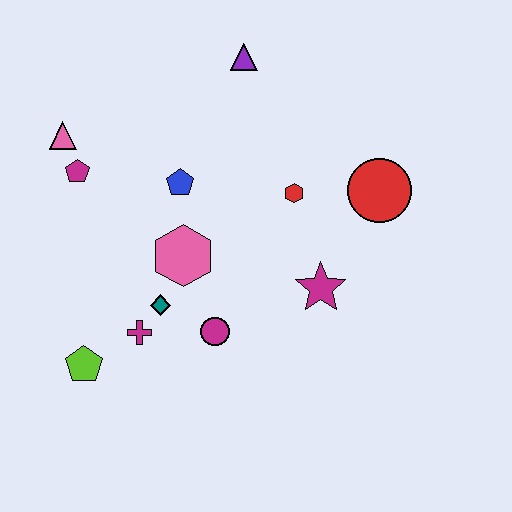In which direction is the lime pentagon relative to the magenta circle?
The lime pentagon is to the left of the magenta circle.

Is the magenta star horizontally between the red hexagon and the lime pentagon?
No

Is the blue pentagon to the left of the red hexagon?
Yes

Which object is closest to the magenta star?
The red hexagon is closest to the magenta star.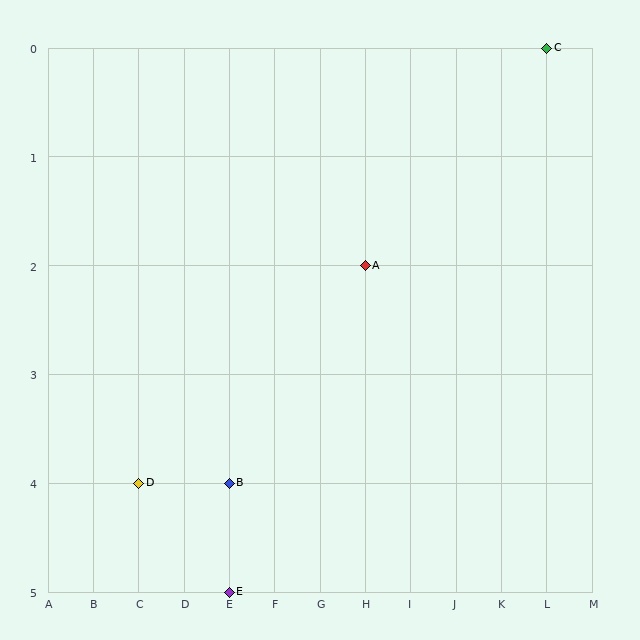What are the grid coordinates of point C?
Point C is at grid coordinates (L, 0).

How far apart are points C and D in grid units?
Points C and D are 9 columns and 4 rows apart (about 9.8 grid units diagonally).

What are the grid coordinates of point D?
Point D is at grid coordinates (C, 4).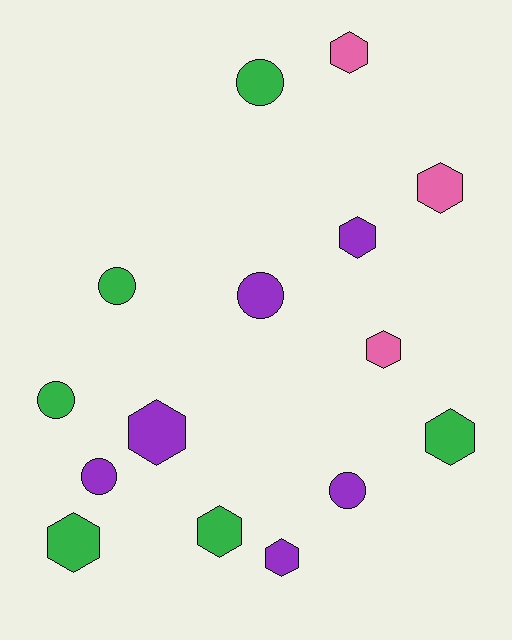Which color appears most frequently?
Green, with 6 objects.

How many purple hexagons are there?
There are 3 purple hexagons.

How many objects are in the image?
There are 15 objects.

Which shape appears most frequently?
Hexagon, with 9 objects.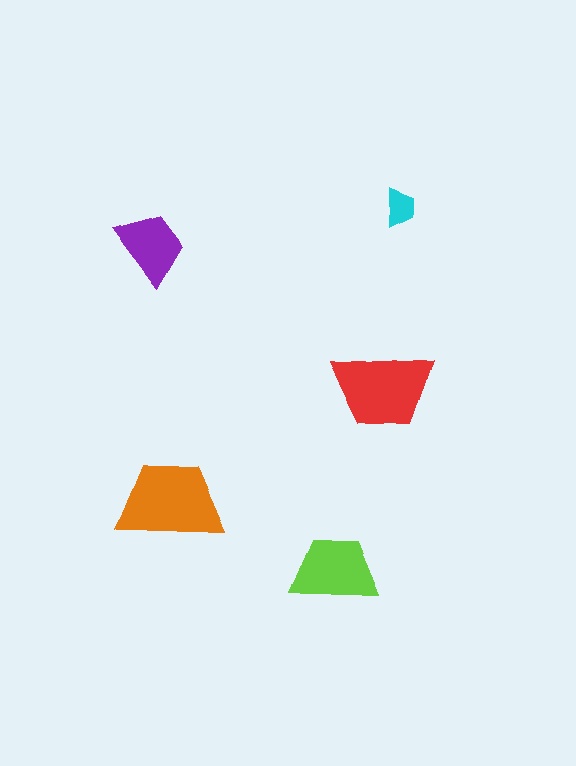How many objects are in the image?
There are 5 objects in the image.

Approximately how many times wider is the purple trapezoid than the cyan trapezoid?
About 2 times wider.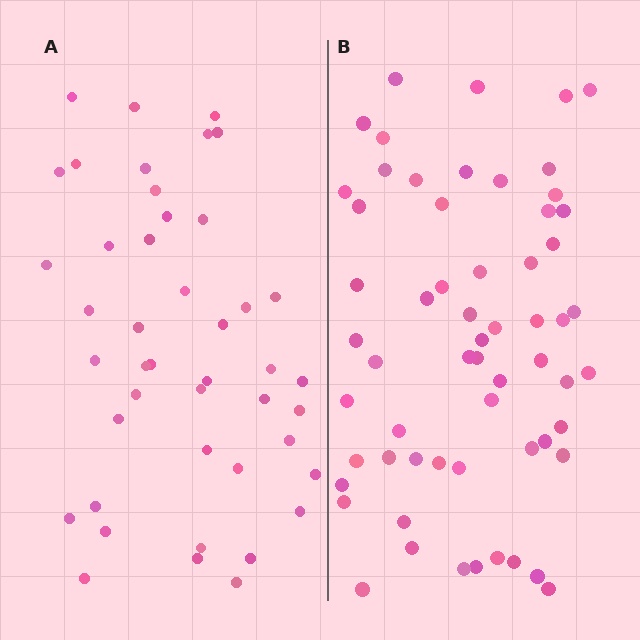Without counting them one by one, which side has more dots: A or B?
Region B (the right region) has more dots.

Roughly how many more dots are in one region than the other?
Region B has approximately 15 more dots than region A.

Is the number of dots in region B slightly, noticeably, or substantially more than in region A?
Region B has noticeably more, but not dramatically so. The ratio is roughly 1.4 to 1.